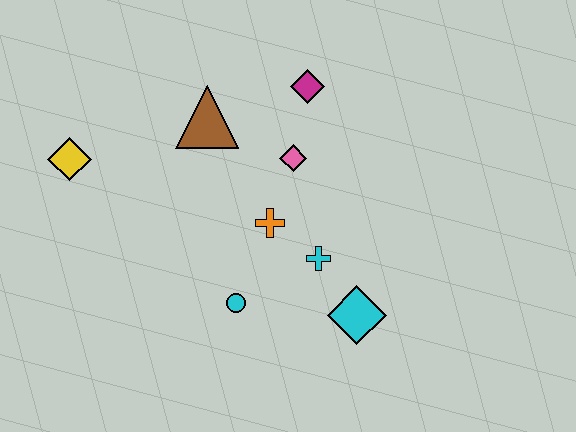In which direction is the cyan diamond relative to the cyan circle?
The cyan diamond is to the right of the cyan circle.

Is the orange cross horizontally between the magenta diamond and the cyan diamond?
No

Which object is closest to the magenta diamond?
The pink diamond is closest to the magenta diamond.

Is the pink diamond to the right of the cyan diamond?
No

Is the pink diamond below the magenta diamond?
Yes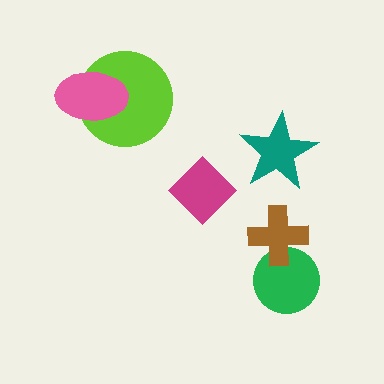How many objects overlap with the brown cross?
1 object overlaps with the brown cross.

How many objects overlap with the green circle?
1 object overlaps with the green circle.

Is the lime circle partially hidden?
Yes, it is partially covered by another shape.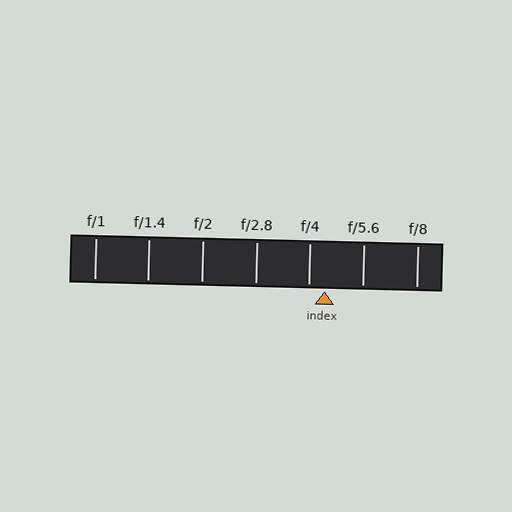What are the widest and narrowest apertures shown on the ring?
The widest aperture shown is f/1 and the narrowest is f/8.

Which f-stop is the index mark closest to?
The index mark is closest to f/4.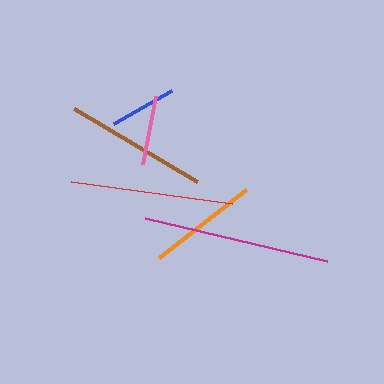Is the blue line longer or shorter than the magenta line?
The magenta line is longer than the blue line.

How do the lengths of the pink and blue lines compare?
The pink and blue lines are approximately the same length.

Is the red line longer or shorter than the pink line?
The red line is longer than the pink line.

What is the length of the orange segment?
The orange segment is approximately 111 pixels long.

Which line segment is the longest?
The magenta line is the longest at approximately 187 pixels.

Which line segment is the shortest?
The blue line is the shortest at approximately 67 pixels.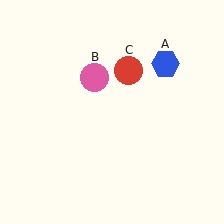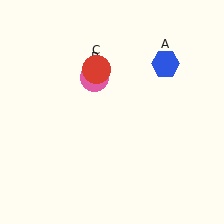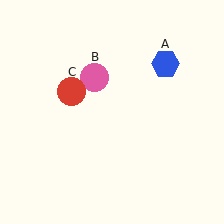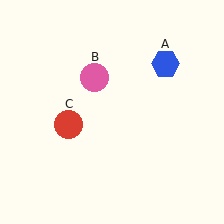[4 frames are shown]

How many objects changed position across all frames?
1 object changed position: red circle (object C).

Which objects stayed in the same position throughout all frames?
Blue hexagon (object A) and pink circle (object B) remained stationary.